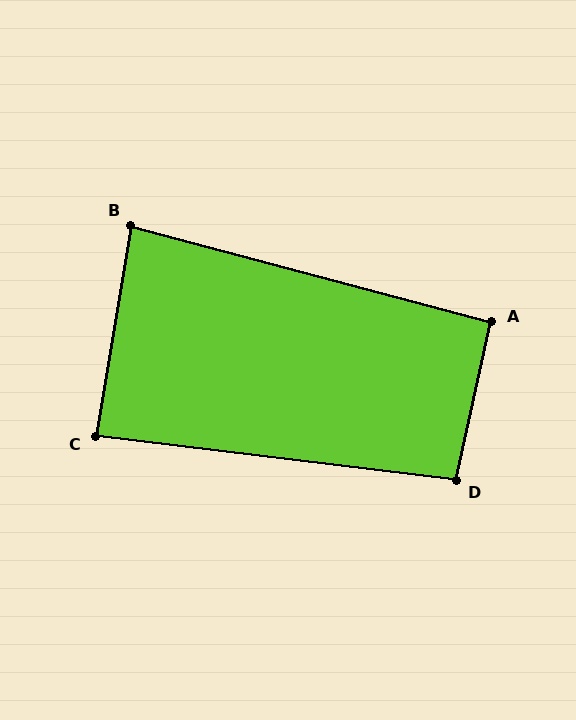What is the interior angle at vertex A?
Approximately 92 degrees (approximately right).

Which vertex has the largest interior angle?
D, at approximately 96 degrees.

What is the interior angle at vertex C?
Approximately 88 degrees (approximately right).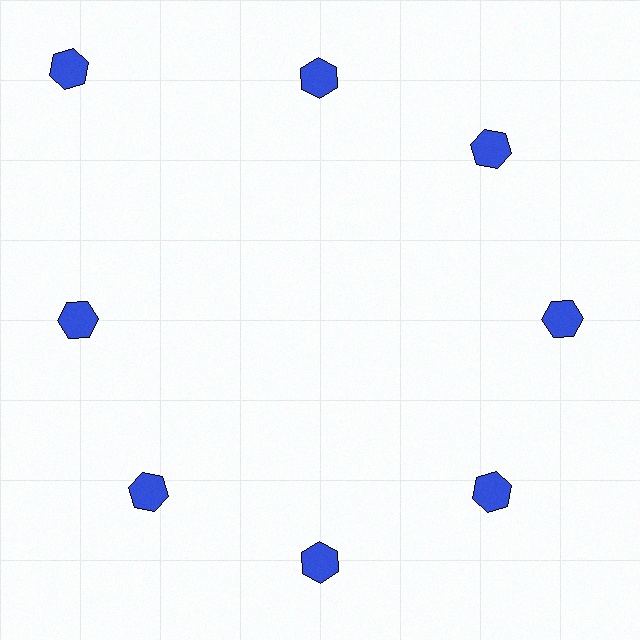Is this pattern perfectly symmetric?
No. The 8 blue hexagons are arranged in a ring, but one element near the 10 o'clock position is pushed outward from the center, breaking the 8-fold rotational symmetry.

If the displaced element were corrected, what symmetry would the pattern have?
It would have 8-fold rotational symmetry — the pattern would map onto itself every 45 degrees.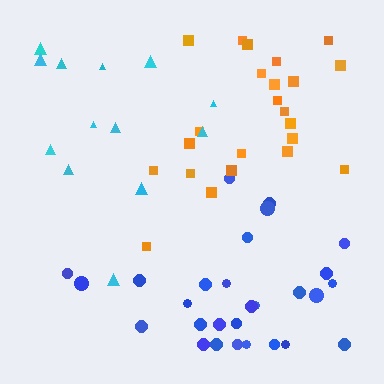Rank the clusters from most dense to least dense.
blue, orange, cyan.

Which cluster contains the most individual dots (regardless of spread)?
Blue (28).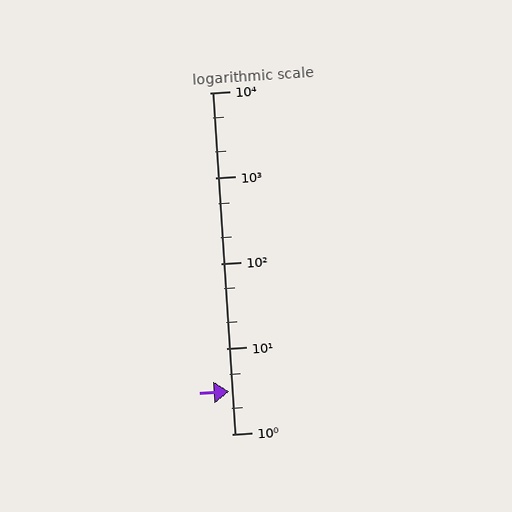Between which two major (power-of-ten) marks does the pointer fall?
The pointer is between 1 and 10.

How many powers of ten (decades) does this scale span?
The scale spans 4 decades, from 1 to 10000.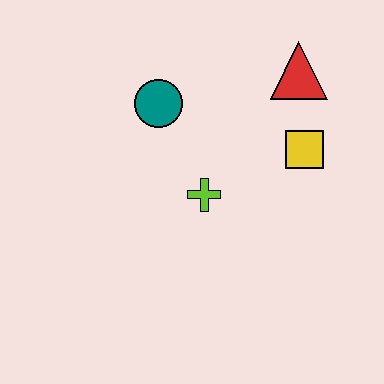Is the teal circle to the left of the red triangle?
Yes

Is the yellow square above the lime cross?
Yes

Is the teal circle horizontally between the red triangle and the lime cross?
No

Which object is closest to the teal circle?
The lime cross is closest to the teal circle.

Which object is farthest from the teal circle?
The yellow square is farthest from the teal circle.